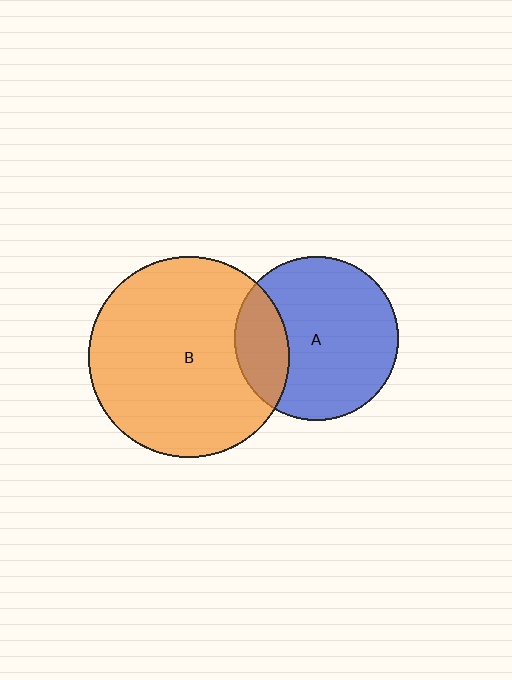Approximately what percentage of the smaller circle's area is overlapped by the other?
Approximately 25%.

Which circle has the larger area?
Circle B (orange).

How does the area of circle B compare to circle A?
Approximately 1.5 times.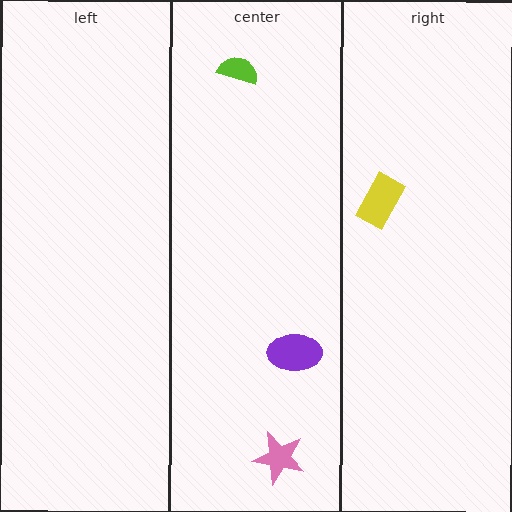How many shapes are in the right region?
1.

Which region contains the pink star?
The center region.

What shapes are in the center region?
The purple ellipse, the lime semicircle, the pink star.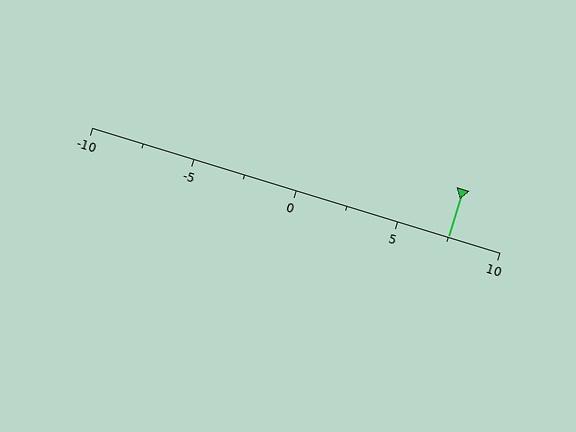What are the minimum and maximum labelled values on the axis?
The axis runs from -10 to 10.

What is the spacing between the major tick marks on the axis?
The major ticks are spaced 5 apart.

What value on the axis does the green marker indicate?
The marker indicates approximately 7.5.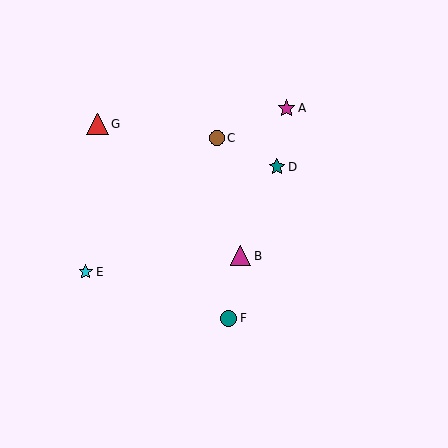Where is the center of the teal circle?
The center of the teal circle is at (229, 318).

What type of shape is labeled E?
Shape E is a cyan star.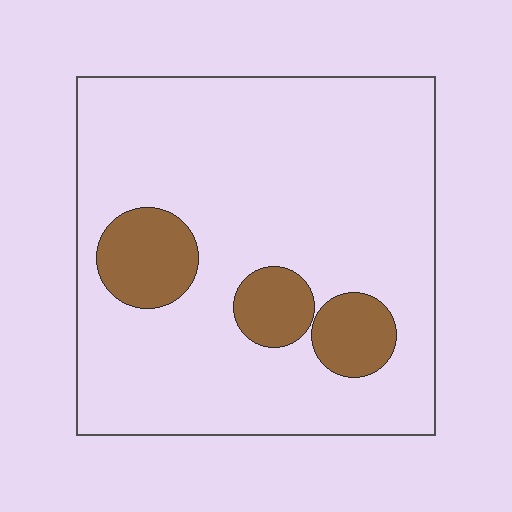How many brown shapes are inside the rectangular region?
3.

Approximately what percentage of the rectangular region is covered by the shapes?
Approximately 15%.